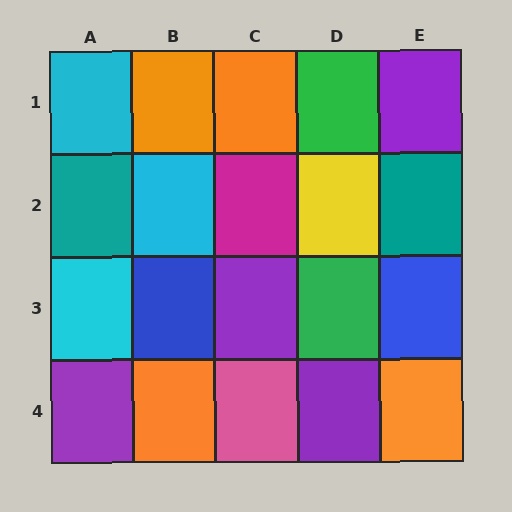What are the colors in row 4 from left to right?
Purple, orange, pink, purple, orange.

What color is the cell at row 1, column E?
Purple.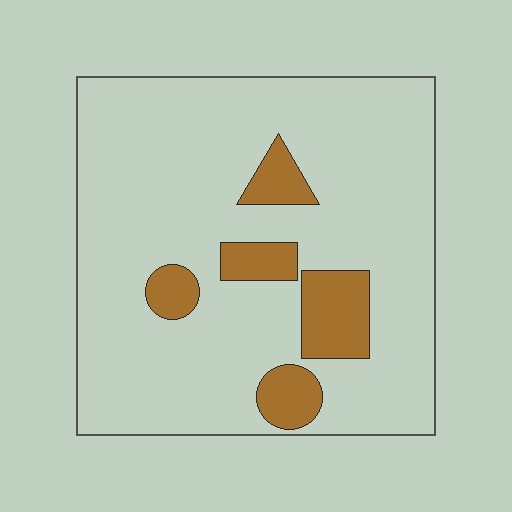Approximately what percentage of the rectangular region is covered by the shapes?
Approximately 15%.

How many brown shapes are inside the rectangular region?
5.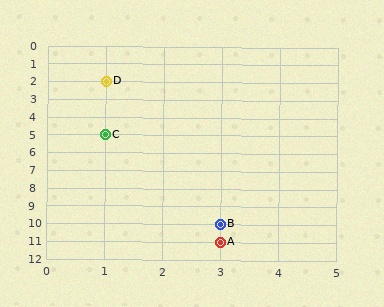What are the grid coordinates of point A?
Point A is at grid coordinates (3, 11).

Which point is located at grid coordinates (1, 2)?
Point D is at (1, 2).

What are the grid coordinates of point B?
Point B is at grid coordinates (3, 10).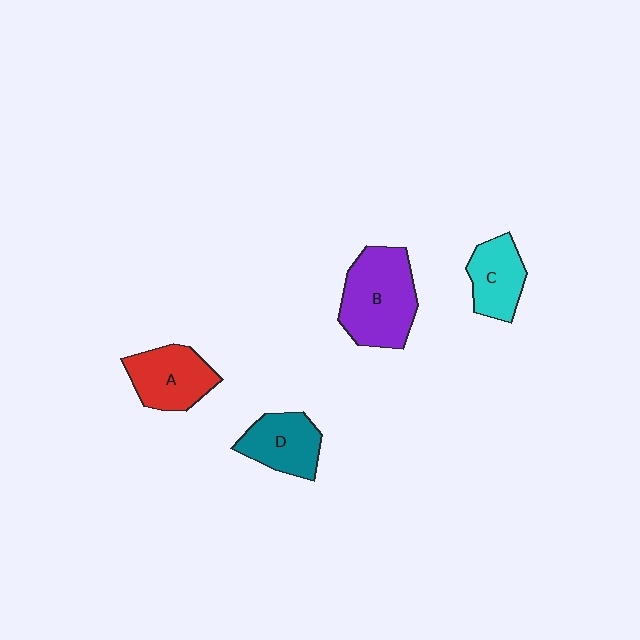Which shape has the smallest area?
Shape C (cyan).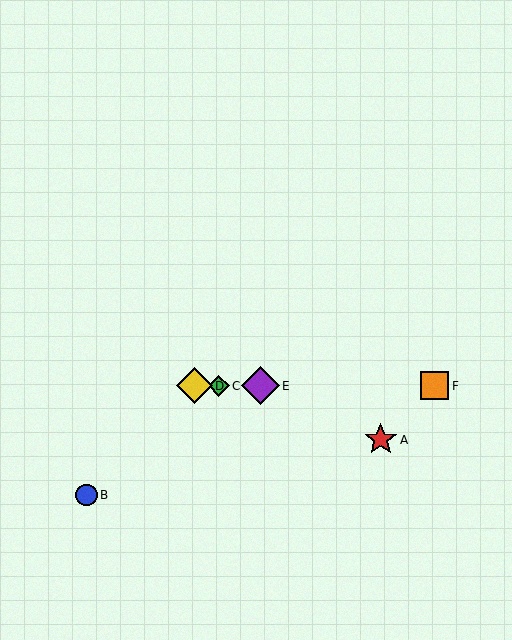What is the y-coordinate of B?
Object B is at y≈495.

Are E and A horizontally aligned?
No, E is at y≈386 and A is at y≈440.